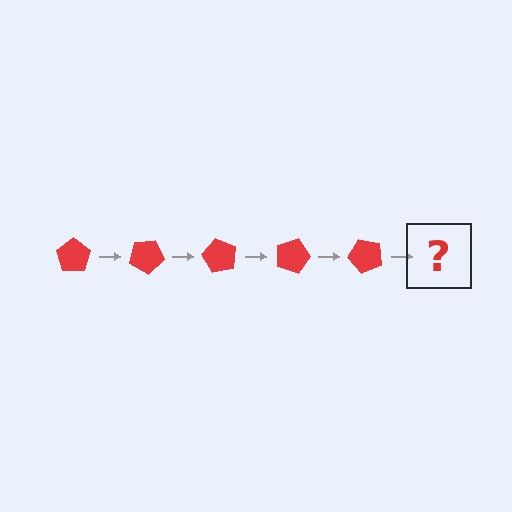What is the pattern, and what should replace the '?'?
The pattern is that the pentagon rotates 30 degrees each step. The '?' should be a red pentagon rotated 150 degrees.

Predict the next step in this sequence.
The next step is a red pentagon rotated 150 degrees.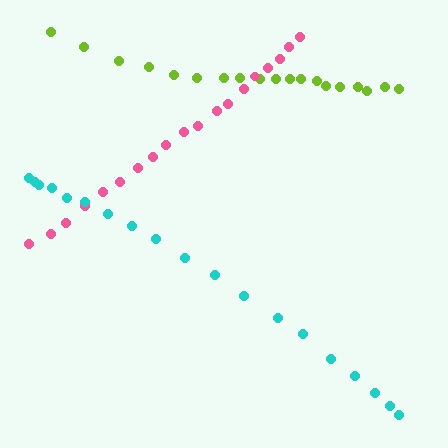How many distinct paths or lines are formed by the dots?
There are 3 distinct paths.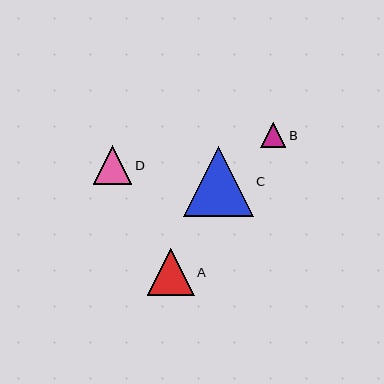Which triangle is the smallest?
Triangle B is the smallest with a size of approximately 25 pixels.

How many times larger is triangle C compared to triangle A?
Triangle C is approximately 1.5 times the size of triangle A.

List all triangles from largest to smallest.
From largest to smallest: C, A, D, B.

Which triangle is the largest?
Triangle C is the largest with a size of approximately 70 pixels.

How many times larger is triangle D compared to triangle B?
Triangle D is approximately 1.5 times the size of triangle B.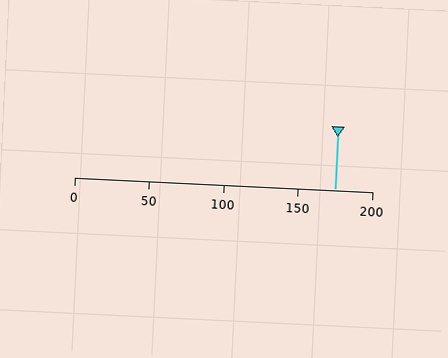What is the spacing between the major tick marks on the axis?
The major ticks are spaced 50 apart.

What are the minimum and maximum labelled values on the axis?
The axis runs from 0 to 200.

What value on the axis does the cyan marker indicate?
The marker indicates approximately 175.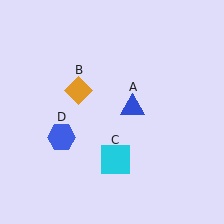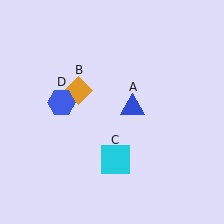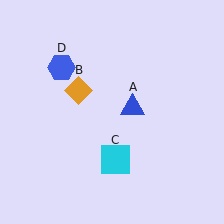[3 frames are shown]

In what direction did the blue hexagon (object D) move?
The blue hexagon (object D) moved up.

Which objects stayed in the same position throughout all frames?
Blue triangle (object A) and orange diamond (object B) and cyan square (object C) remained stationary.